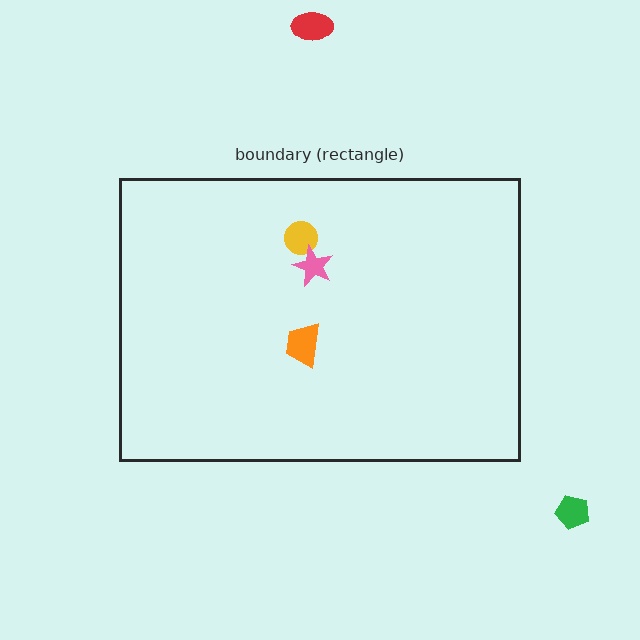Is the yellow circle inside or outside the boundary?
Inside.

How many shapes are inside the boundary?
3 inside, 2 outside.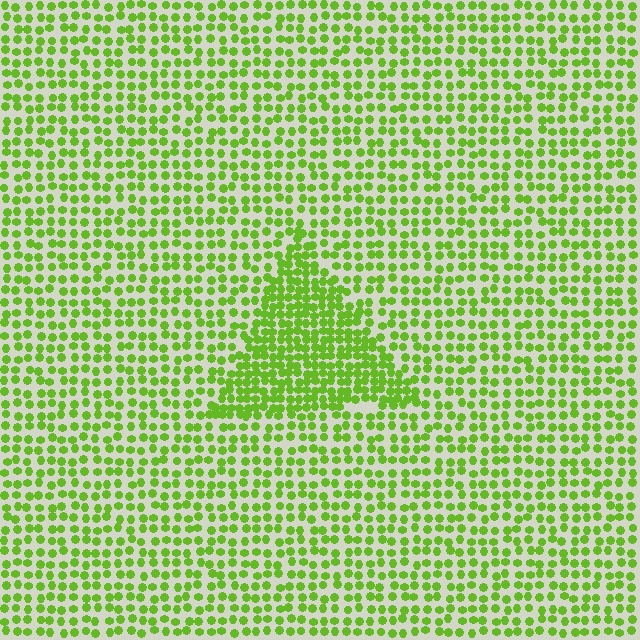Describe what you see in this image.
The image contains small lime elements arranged at two different densities. A triangle-shaped region is visible where the elements are more densely packed than the surrounding area.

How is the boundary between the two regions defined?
The boundary is defined by a change in element density (approximately 1.8x ratio). All elements are the same color, size, and shape.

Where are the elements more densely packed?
The elements are more densely packed inside the triangle boundary.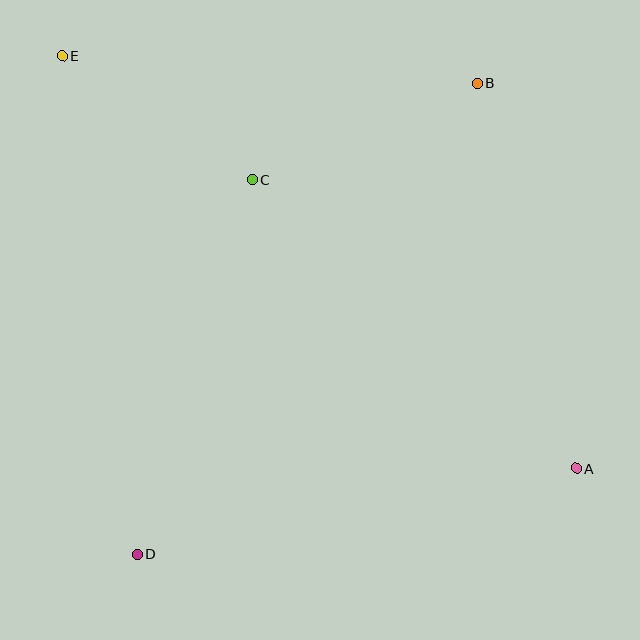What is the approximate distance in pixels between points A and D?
The distance between A and D is approximately 448 pixels.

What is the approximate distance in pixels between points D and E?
The distance between D and E is approximately 504 pixels.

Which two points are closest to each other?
Points C and E are closest to each other.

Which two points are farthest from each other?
Points A and E are farthest from each other.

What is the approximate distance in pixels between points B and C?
The distance between B and C is approximately 245 pixels.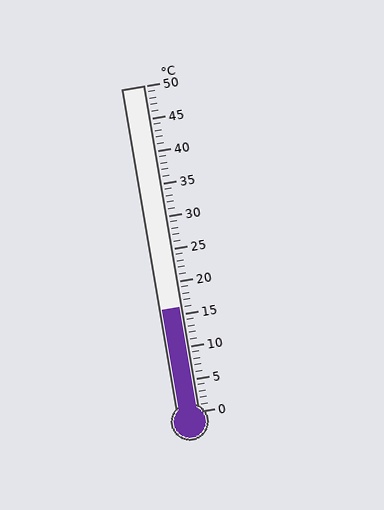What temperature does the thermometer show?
The thermometer shows approximately 16°C.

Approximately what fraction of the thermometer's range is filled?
The thermometer is filled to approximately 30% of its range.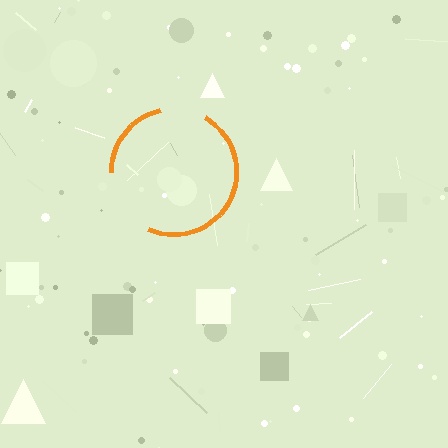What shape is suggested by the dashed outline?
The dashed outline suggests a circle.